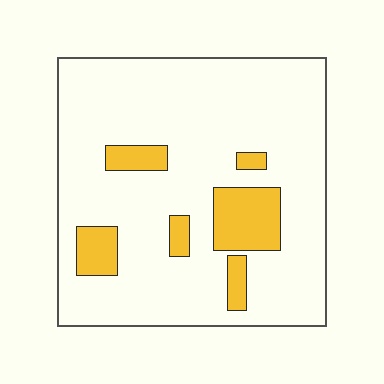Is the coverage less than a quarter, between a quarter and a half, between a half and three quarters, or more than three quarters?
Less than a quarter.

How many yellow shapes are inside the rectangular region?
6.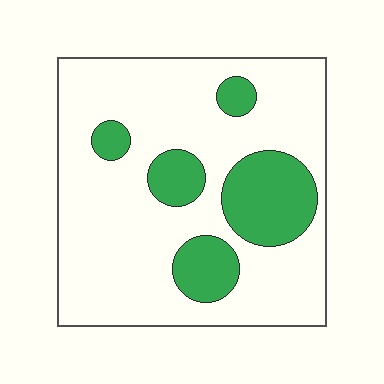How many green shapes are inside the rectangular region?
5.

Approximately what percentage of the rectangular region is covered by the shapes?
Approximately 20%.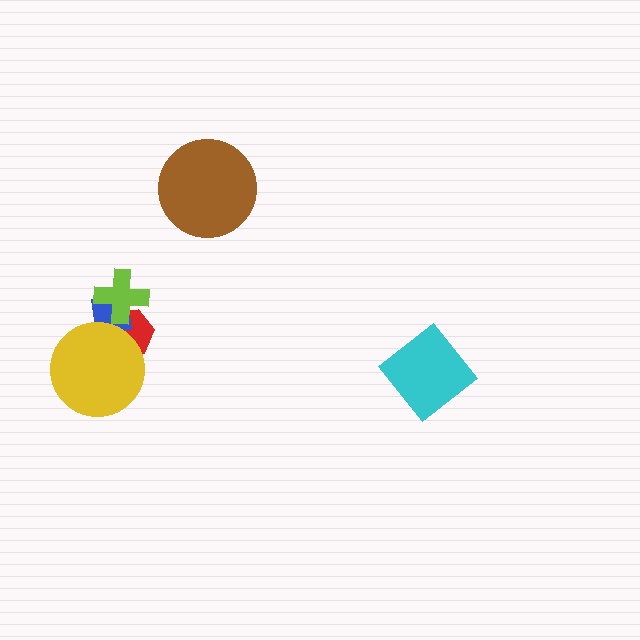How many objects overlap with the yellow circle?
2 objects overlap with the yellow circle.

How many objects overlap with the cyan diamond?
0 objects overlap with the cyan diamond.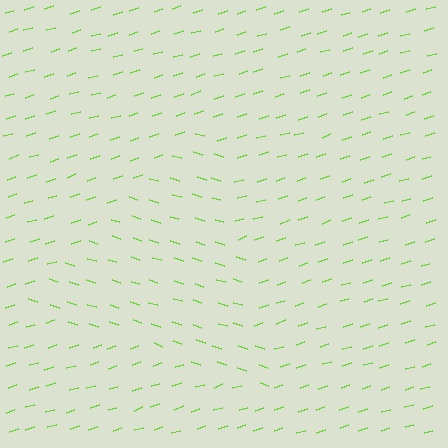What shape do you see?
I see a triangle.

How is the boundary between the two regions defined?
The boundary is defined purely by a change in line orientation (approximately 35 degrees difference). All lines are the same color and thickness.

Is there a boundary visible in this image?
Yes, there is a texture boundary formed by a change in line orientation.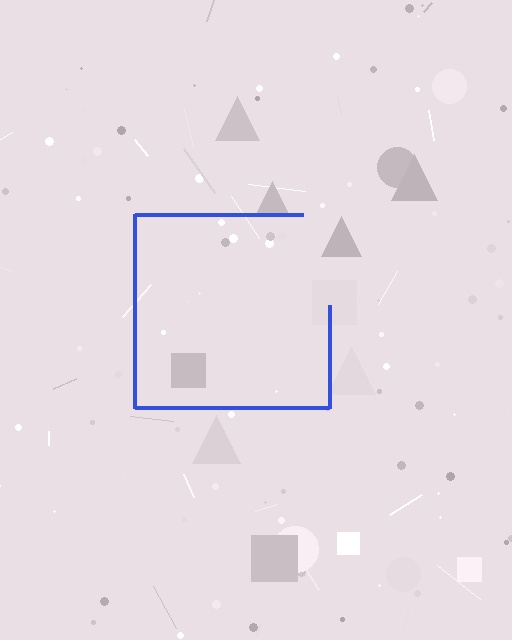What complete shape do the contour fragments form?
The contour fragments form a square.